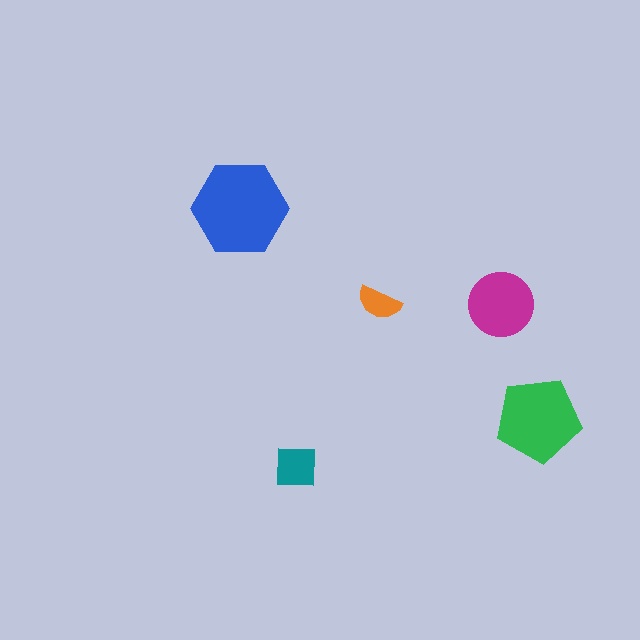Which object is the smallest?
The orange semicircle.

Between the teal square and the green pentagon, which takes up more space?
The green pentagon.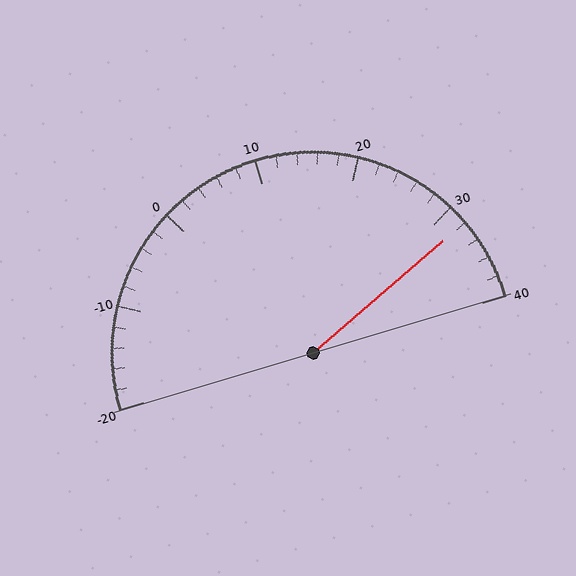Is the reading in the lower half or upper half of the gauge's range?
The reading is in the upper half of the range (-20 to 40).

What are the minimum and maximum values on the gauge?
The gauge ranges from -20 to 40.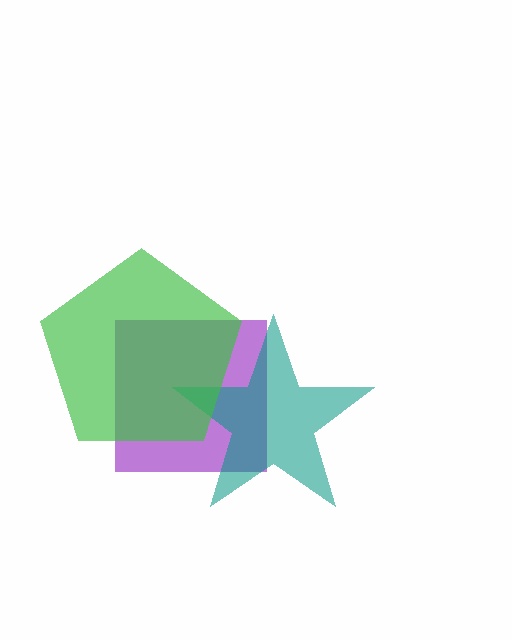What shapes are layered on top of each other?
The layered shapes are: a purple square, a teal star, a green pentagon.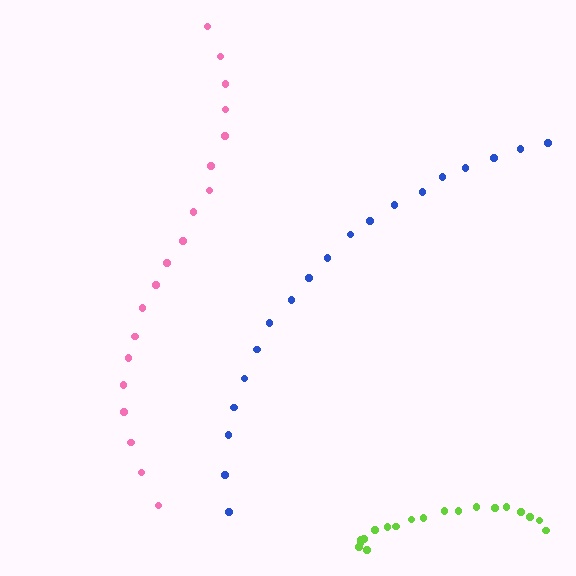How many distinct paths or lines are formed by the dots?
There are 3 distinct paths.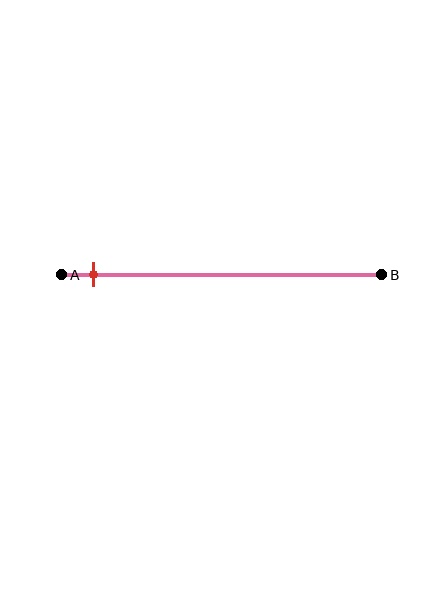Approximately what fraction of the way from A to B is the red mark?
The red mark is approximately 10% of the way from A to B.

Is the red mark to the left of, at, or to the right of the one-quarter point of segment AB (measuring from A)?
The red mark is to the left of the one-quarter point of segment AB.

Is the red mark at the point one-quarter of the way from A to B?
No, the mark is at about 10% from A, not at the 25% one-quarter point.